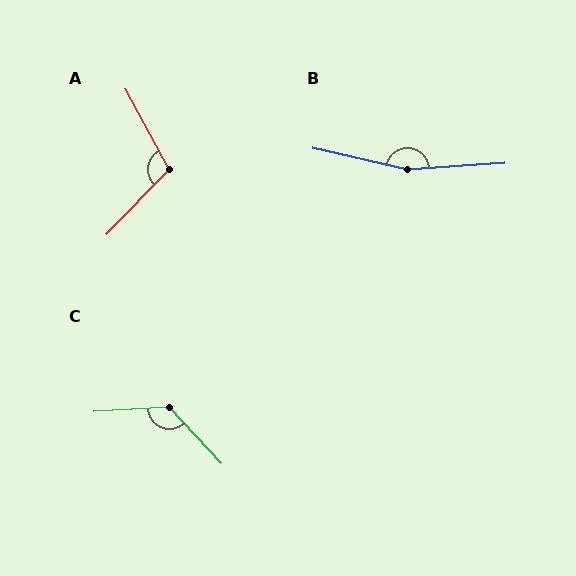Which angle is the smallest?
A, at approximately 107 degrees.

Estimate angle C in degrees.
Approximately 129 degrees.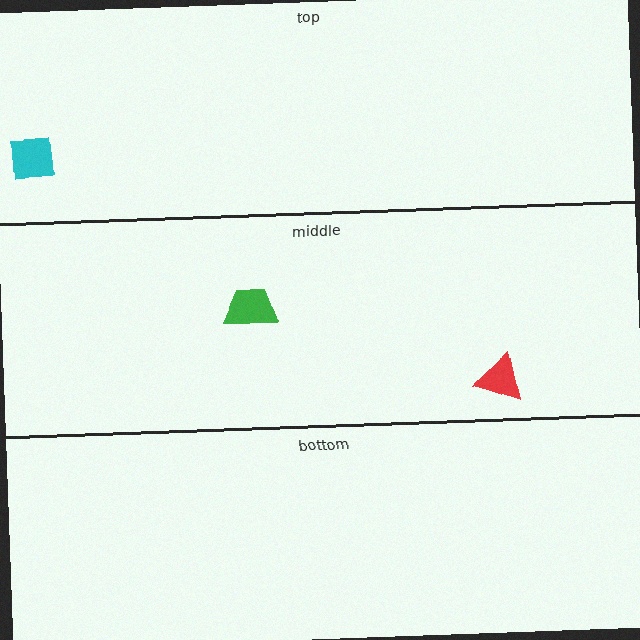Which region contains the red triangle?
The middle region.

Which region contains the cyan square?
The top region.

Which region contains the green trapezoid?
The middle region.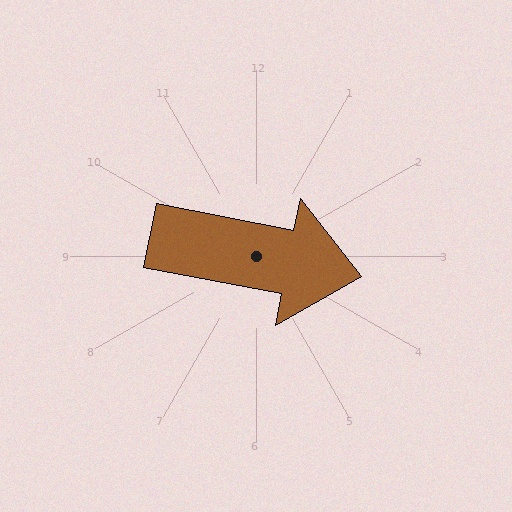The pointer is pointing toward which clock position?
Roughly 3 o'clock.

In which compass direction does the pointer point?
East.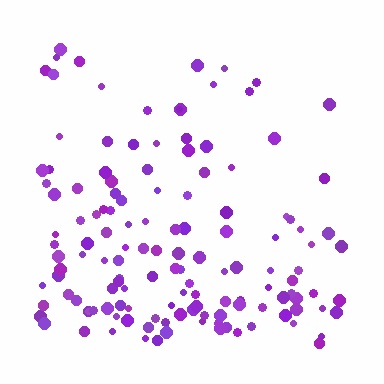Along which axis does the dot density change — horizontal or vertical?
Vertical.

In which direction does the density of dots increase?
From top to bottom, with the bottom side densest.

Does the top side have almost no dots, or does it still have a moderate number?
Still a moderate number, just noticeably fewer than the bottom.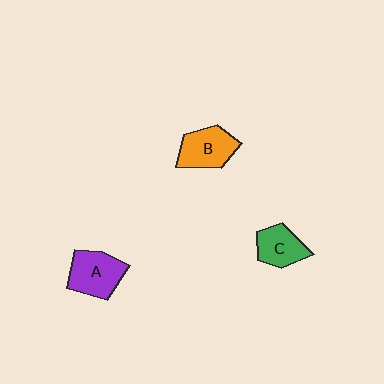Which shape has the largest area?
Shape A (purple).